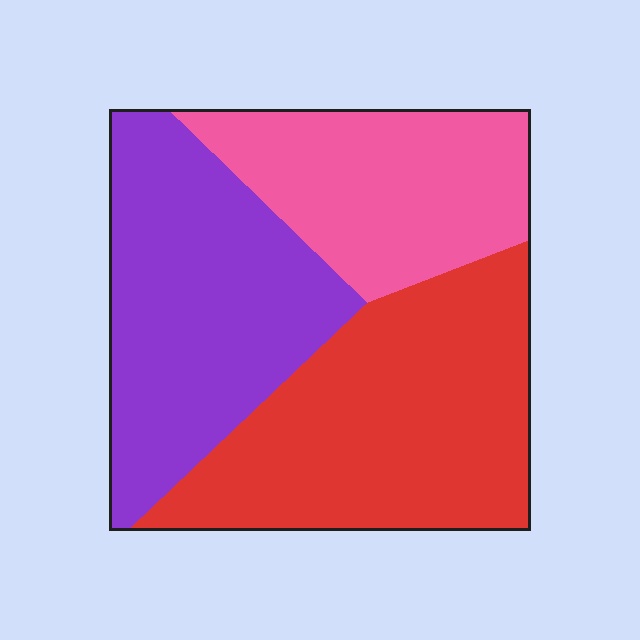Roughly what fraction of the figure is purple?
Purple covers roughly 35% of the figure.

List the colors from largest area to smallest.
From largest to smallest: red, purple, pink.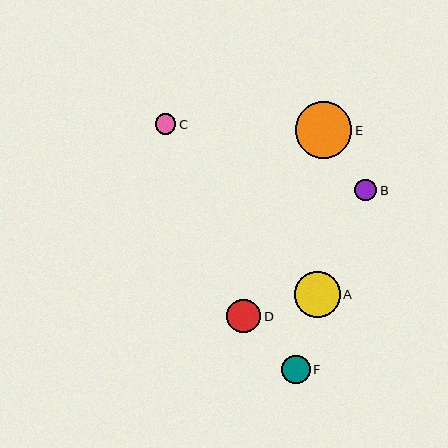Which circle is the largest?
Circle E is the largest with a size of approximately 57 pixels.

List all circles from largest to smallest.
From largest to smallest: E, A, D, F, B, C.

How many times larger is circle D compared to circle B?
Circle D is approximately 1.6 times the size of circle B.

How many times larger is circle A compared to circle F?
Circle A is approximately 1.6 times the size of circle F.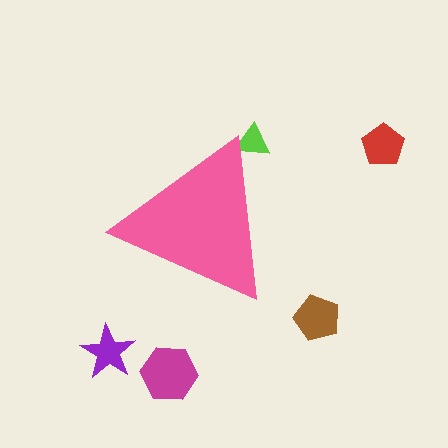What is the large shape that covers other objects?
A pink triangle.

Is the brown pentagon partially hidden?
No, the brown pentagon is fully visible.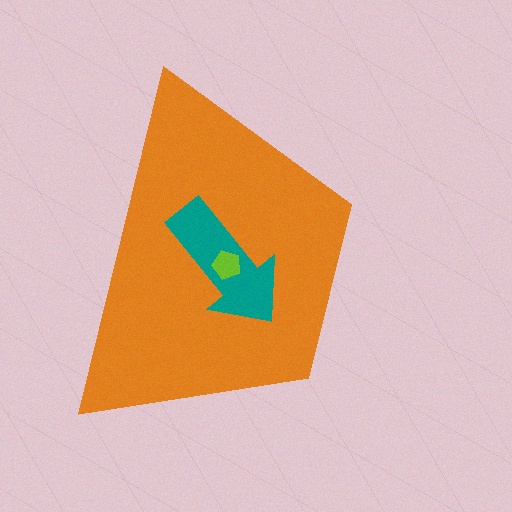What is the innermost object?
The lime pentagon.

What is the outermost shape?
The orange trapezoid.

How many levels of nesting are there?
3.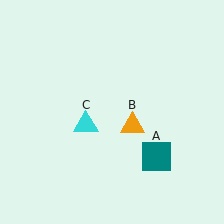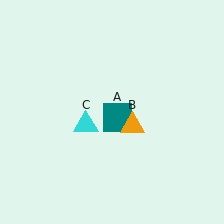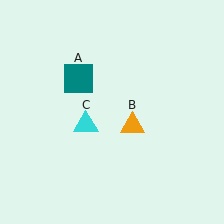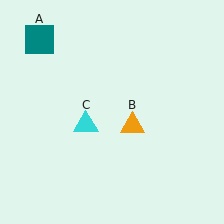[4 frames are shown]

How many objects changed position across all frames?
1 object changed position: teal square (object A).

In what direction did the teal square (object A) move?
The teal square (object A) moved up and to the left.